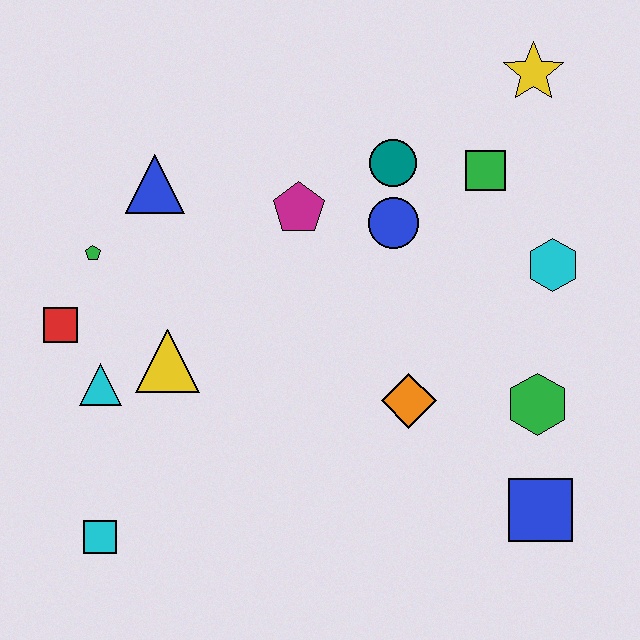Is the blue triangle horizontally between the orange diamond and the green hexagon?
No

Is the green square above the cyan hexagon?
Yes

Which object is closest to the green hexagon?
The blue square is closest to the green hexagon.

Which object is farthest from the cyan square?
The yellow star is farthest from the cyan square.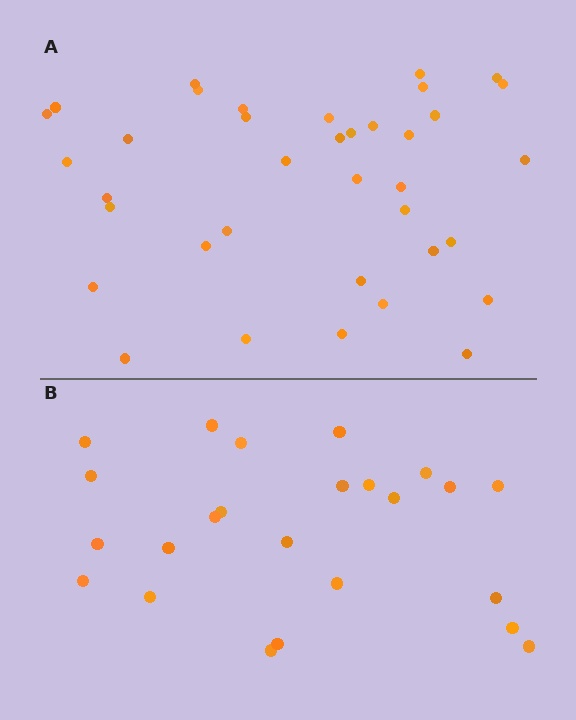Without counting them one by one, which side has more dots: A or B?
Region A (the top region) has more dots.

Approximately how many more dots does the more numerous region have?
Region A has approximately 15 more dots than region B.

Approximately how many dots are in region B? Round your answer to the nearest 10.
About 20 dots. (The exact count is 24, which rounds to 20.)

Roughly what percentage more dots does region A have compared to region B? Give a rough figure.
About 55% more.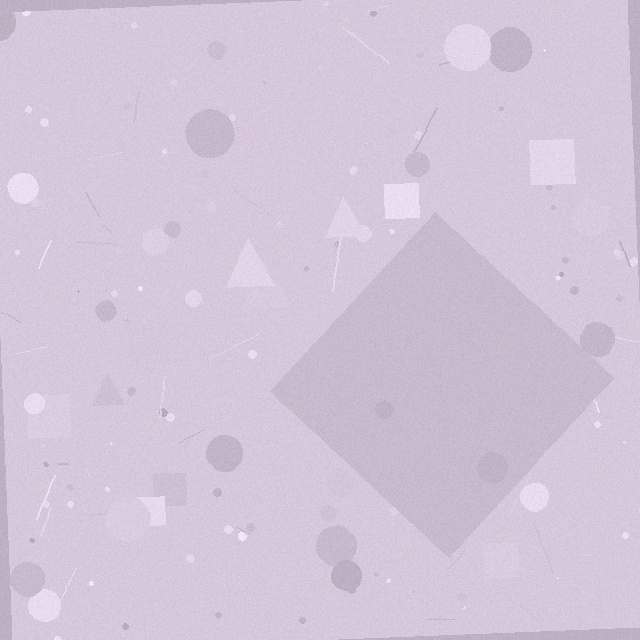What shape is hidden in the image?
A diamond is hidden in the image.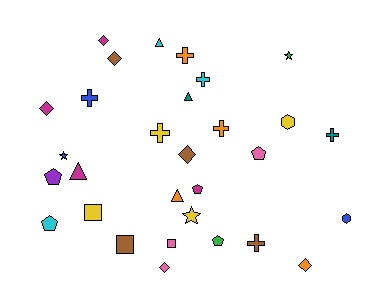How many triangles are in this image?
There are 4 triangles.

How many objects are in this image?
There are 30 objects.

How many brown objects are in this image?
There are 4 brown objects.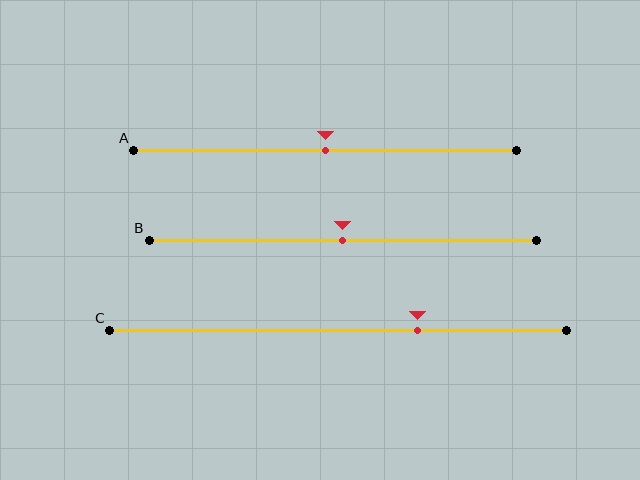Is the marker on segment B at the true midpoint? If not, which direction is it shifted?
Yes, the marker on segment B is at the true midpoint.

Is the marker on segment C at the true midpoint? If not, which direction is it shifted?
No, the marker on segment C is shifted to the right by about 18% of the segment length.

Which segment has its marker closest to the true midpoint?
Segment A has its marker closest to the true midpoint.